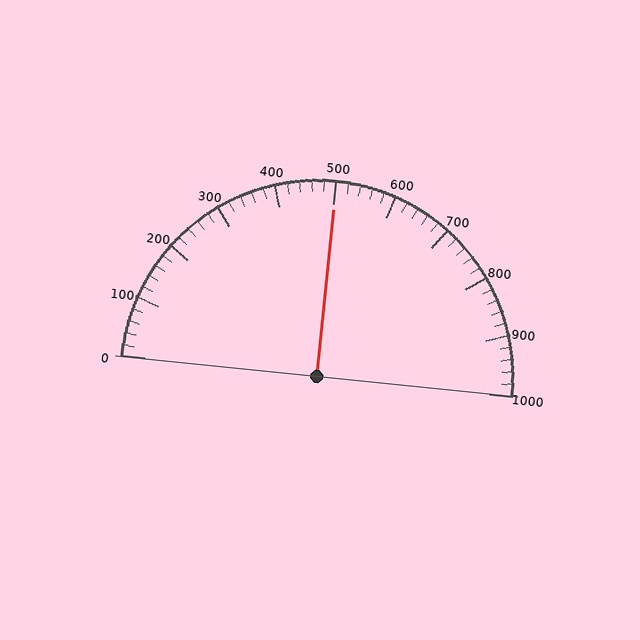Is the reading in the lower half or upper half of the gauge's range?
The reading is in the upper half of the range (0 to 1000).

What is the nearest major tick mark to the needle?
The nearest major tick mark is 500.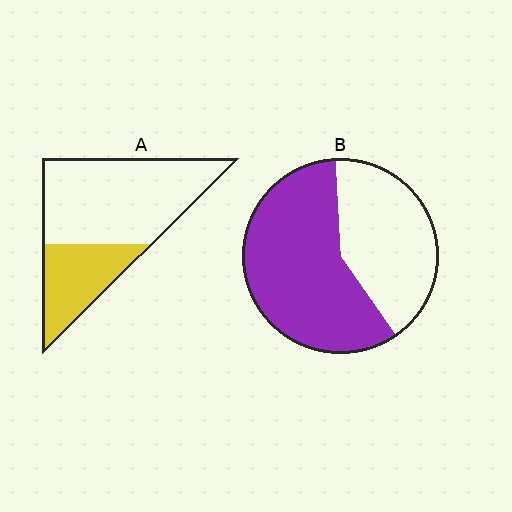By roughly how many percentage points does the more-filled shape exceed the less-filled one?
By roughly 25 percentage points (B over A).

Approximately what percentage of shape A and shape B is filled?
A is approximately 30% and B is approximately 60%.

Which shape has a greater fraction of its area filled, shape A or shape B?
Shape B.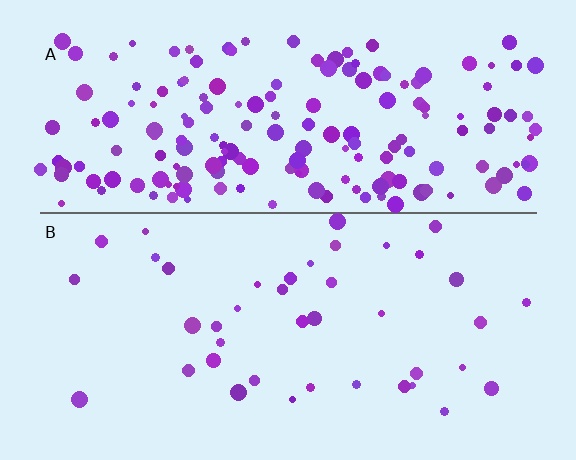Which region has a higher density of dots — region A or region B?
A (the top).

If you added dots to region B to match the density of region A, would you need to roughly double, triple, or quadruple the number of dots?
Approximately quadruple.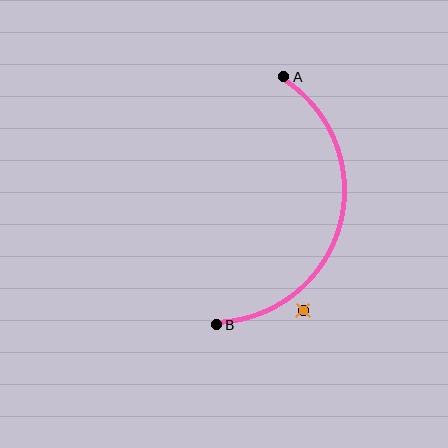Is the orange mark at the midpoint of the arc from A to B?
No — the orange mark does not lie on the arc at all. It sits slightly outside the curve.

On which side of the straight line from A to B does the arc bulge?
The arc bulges to the right of the straight line connecting A and B.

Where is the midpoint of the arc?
The arc midpoint is the point on the curve farthest from the straight line joining A and B. It sits to the right of that line.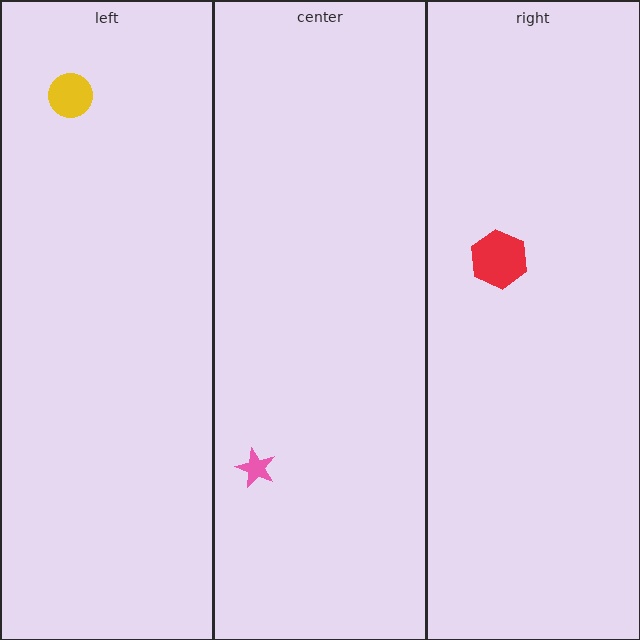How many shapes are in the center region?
1.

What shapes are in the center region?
The pink star.